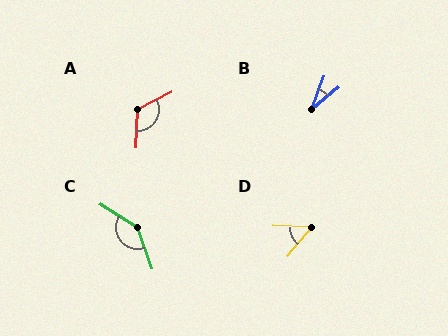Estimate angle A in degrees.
Approximately 119 degrees.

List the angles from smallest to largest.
B (31°), D (53°), A (119°), C (140°).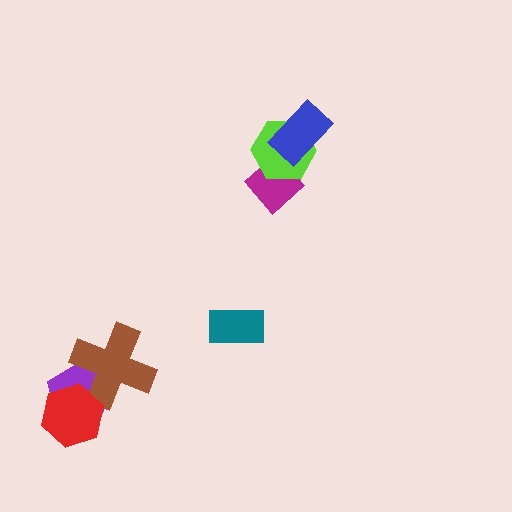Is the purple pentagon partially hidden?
Yes, it is partially covered by another shape.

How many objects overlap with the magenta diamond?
1 object overlaps with the magenta diamond.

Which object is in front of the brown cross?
The red hexagon is in front of the brown cross.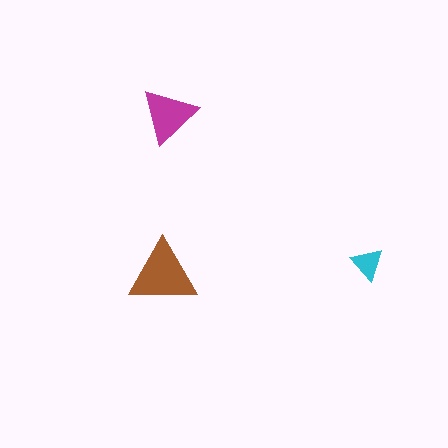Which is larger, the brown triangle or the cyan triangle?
The brown one.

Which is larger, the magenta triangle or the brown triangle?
The brown one.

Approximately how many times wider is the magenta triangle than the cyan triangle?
About 1.5 times wider.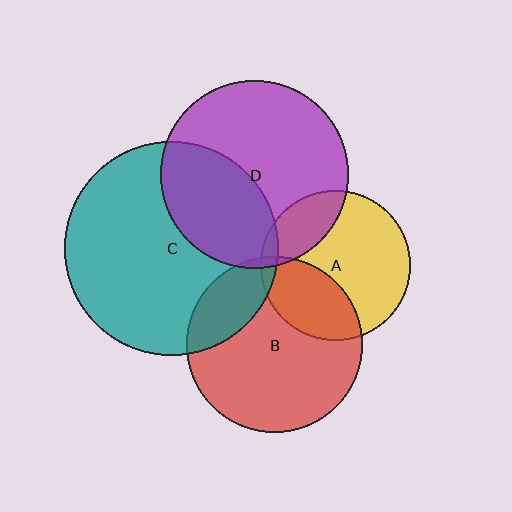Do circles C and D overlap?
Yes.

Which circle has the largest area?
Circle C (teal).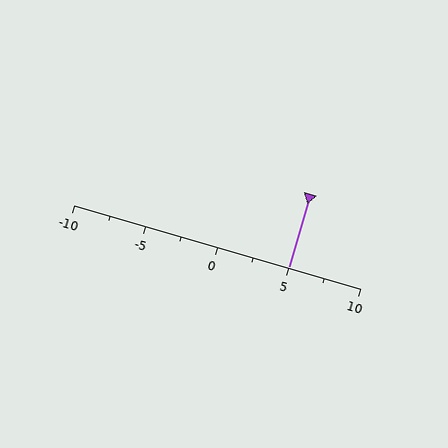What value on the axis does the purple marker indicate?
The marker indicates approximately 5.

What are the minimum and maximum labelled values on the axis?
The axis runs from -10 to 10.